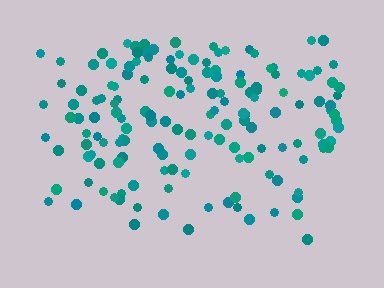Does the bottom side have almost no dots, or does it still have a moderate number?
Still a moderate number, just noticeably fewer than the top.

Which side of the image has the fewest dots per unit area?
The bottom.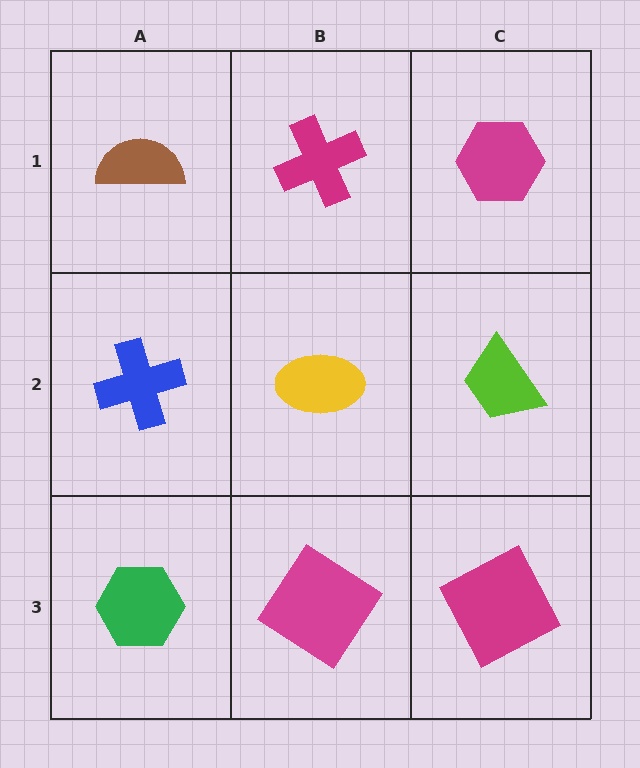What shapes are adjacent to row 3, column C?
A lime trapezoid (row 2, column C), a magenta diamond (row 3, column B).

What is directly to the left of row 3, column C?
A magenta diamond.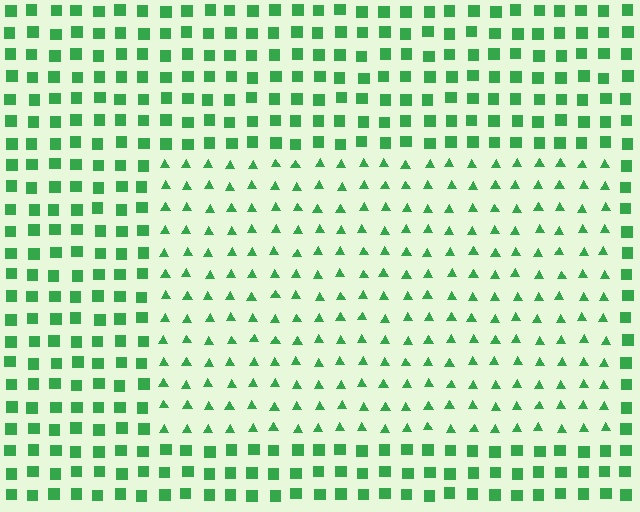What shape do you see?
I see a rectangle.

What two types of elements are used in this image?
The image uses triangles inside the rectangle region and squares outside it.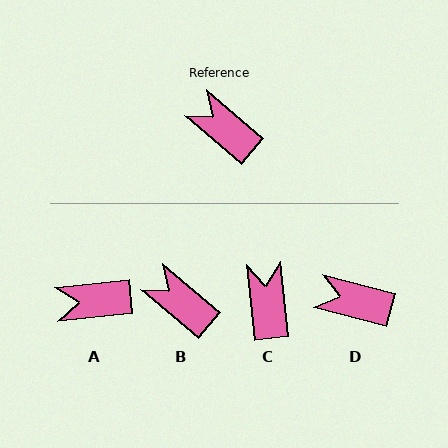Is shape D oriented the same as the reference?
No, it is off by about 26 degrees.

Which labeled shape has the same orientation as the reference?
B.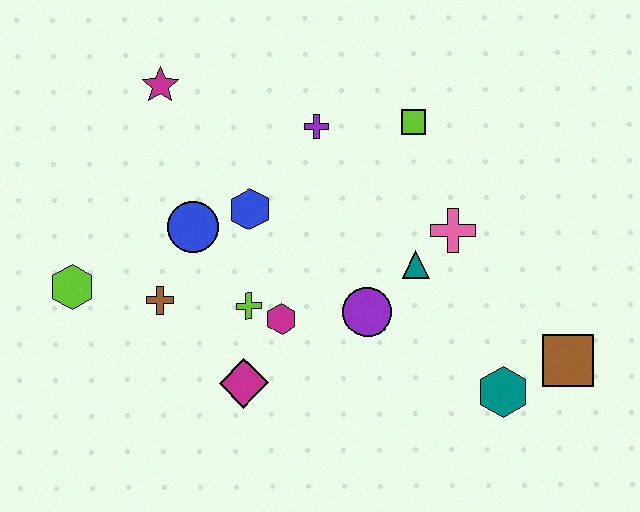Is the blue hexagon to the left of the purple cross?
Yes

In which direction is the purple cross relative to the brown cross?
The purple cross is above the brown cross.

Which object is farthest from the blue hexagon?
The brown square is farthest from the blue hexagon.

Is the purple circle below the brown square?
No